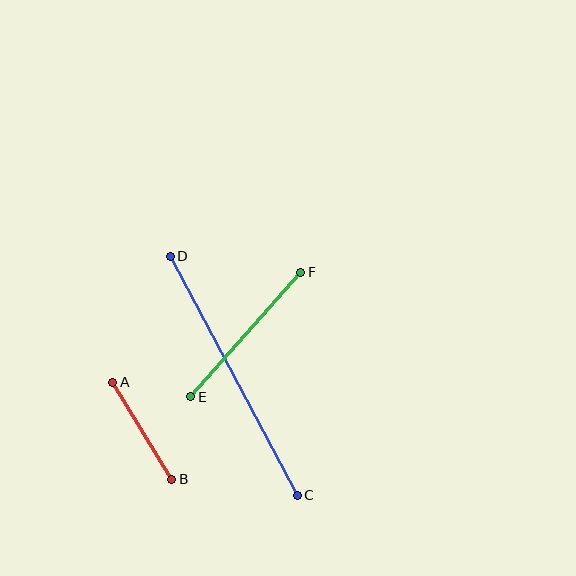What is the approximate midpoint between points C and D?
The midpoint is at approximately (234, 376) pixels.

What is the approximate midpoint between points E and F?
The midpoint is at approximately (246, 334) pixels.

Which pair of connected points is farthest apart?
Points C and D are farthest apart.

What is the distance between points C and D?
The distance is approximately 271 pixels.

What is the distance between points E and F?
The distance is approximately 166 pixels.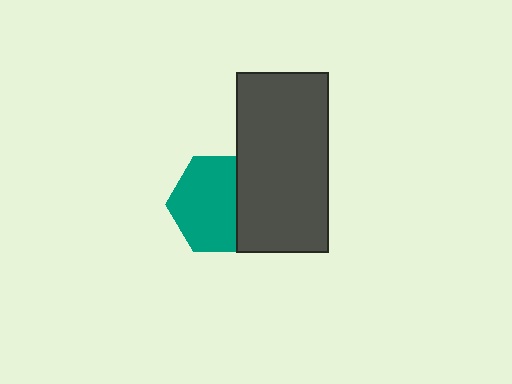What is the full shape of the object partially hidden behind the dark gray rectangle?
The partially hidden object is a teal hexagon.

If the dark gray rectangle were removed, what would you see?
You would see the complete teal hexagon.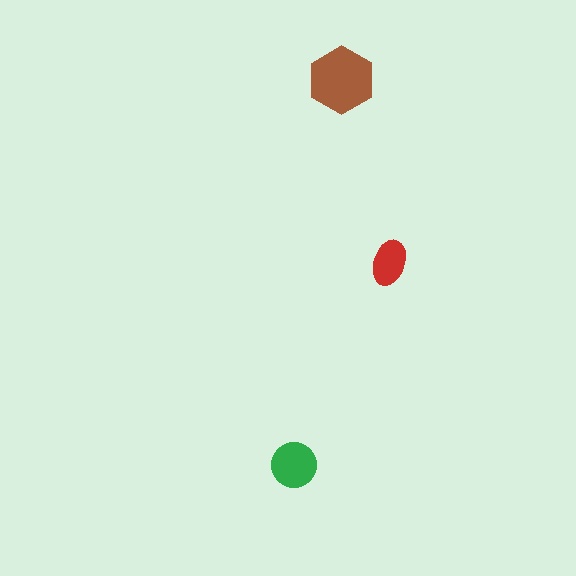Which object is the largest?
The brown hexagon.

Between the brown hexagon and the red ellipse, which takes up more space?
The brown hexagon.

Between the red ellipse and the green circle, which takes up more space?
The green circle.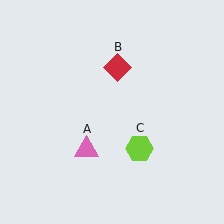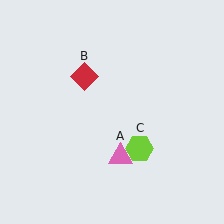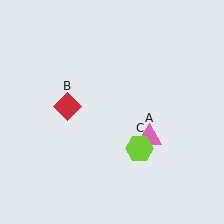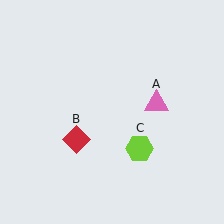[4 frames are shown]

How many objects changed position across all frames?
2 objects changed position: pink triangle (object A), red diamond (object B).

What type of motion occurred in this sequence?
The pink triangle (object A), red diamond (object B) rotated counterclockwise around the center of the scene.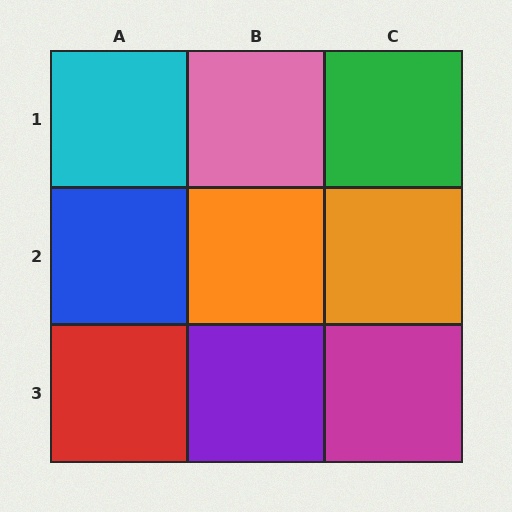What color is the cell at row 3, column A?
Red.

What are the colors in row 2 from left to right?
Blue, orange, orange.